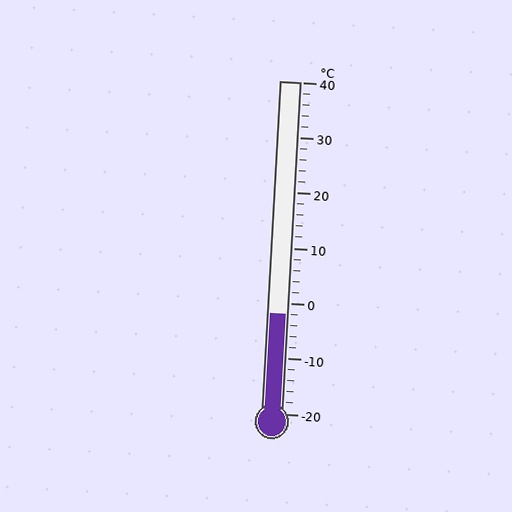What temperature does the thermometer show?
The thermometer shows approximately -2°C.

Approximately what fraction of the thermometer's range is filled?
The thermometer is filled to approximately 30% of its range.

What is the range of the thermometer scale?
The thermometer scale ranges from -20°C to 40°C.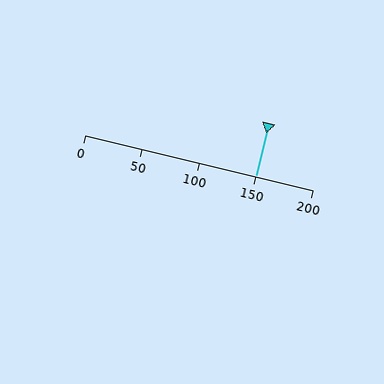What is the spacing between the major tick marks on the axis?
The major ticks are spaced 50 apart.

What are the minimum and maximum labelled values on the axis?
The axis runs from 0 to 200.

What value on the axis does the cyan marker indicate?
The marker indicates approximately 150.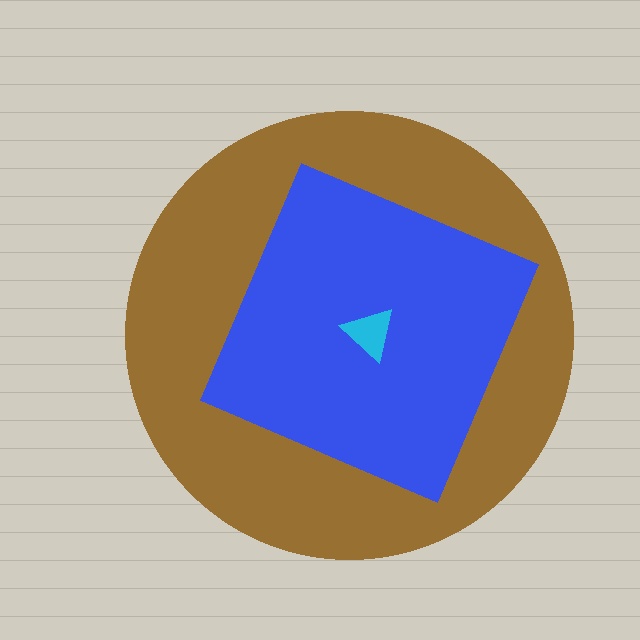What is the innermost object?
The cyan triangle.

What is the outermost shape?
The brown circle.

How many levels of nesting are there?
3.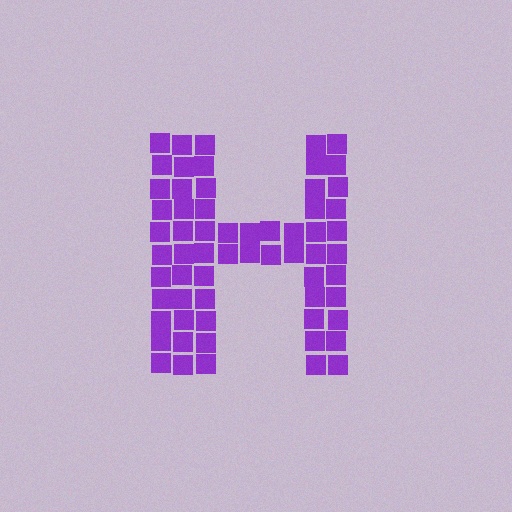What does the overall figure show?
The overall figure shows the letter H.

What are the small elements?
The small elements are squares.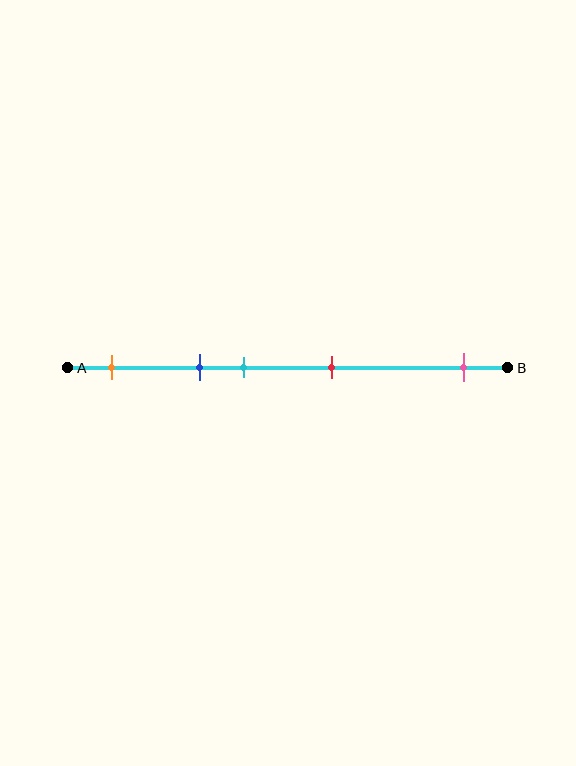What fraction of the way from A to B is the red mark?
The red mark is approximately 60% (0.6) of the way from A to B.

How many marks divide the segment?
There are 5 marks dividing the segment.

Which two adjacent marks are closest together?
The blue and cyan marks are the closest adjacent pair.